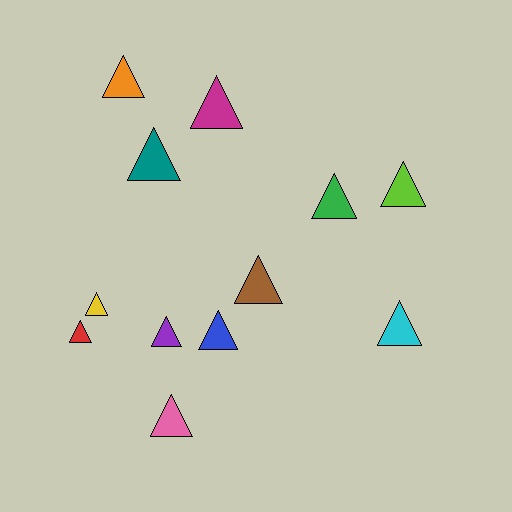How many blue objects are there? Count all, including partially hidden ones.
There is 1 blue object.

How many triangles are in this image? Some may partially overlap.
There are 12 triangles.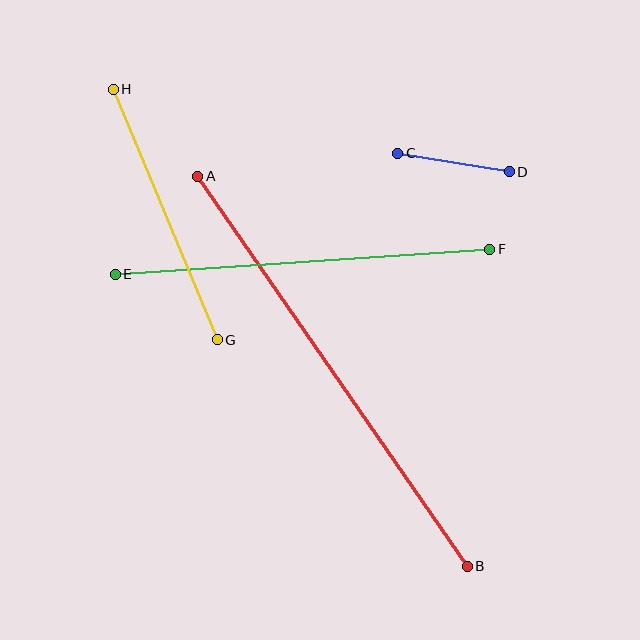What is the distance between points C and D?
The distance is approximately 113 pixels.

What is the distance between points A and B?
The distance is approximately 474 pixels.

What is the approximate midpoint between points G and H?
The midpoint is at approximately (165, 214) pixels.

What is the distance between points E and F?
The distance is approximately 375 pixels.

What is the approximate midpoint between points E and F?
The midpoint is at approximately (303, 262) pixels.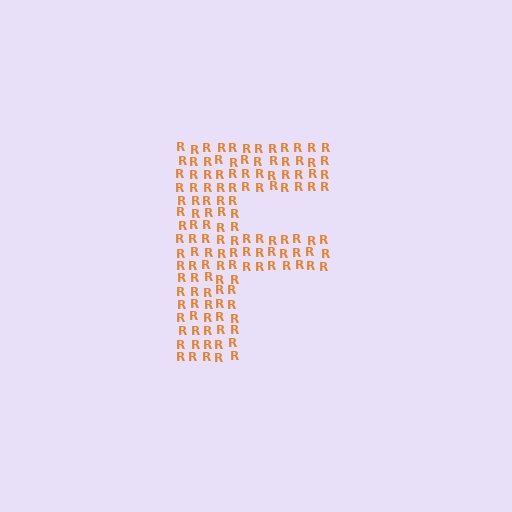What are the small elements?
The small elements are letter R's.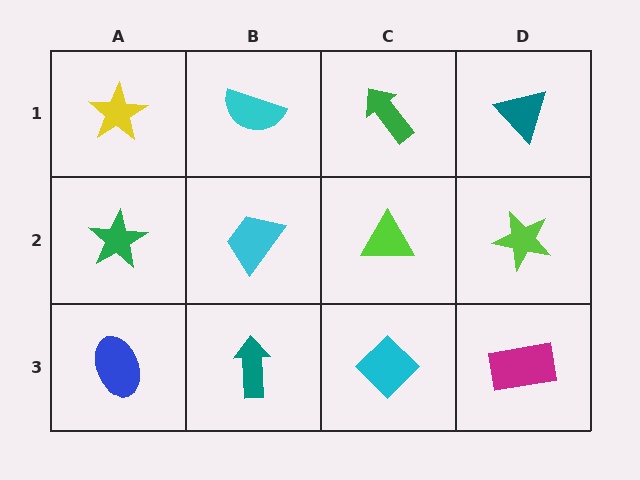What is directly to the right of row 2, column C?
A lime star.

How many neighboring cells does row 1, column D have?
2.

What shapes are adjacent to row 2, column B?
A cyan semicircle (row 1, column B), a teal arrow (row 3, column B), a green star (row 2, column A), a lime triangle (row 2, column C).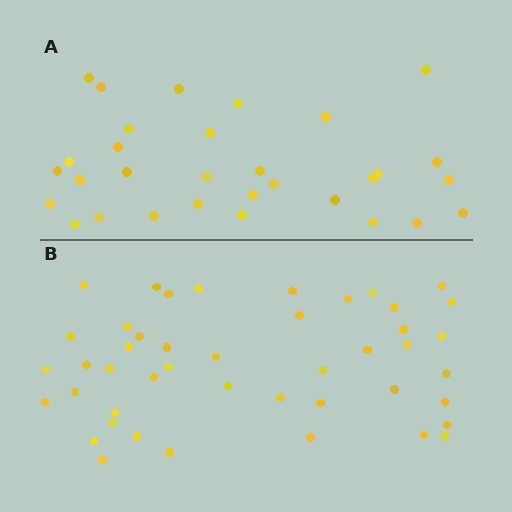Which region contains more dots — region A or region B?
Region B (the bottom region) has more dots.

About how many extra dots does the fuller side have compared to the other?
Region B has approximately 15 more dots than region A.